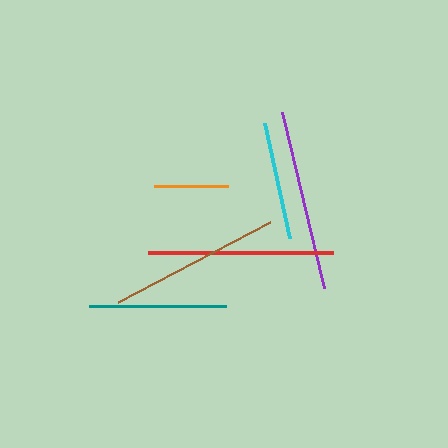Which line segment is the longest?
The red line is the longest at approximately 185 pixels.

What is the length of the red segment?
The red segment is approximately 185 pixels long.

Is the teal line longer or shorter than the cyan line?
The teal line is longer than the cyan line.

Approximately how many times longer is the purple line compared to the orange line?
The purple line is approximately 2.4 times the length of the orange line.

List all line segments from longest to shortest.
From longest to shortest: red, purple, brown, teal, cyan, orange.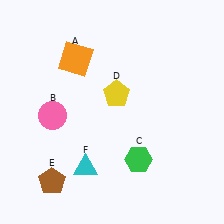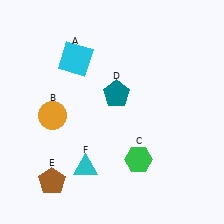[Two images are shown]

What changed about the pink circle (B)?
In Image 1, B is pink. In Image 2, it changed to orange.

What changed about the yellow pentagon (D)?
In Image 1, D is yellow. In Image 2, it changed to teal.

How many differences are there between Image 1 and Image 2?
There are 3 differences between the two images.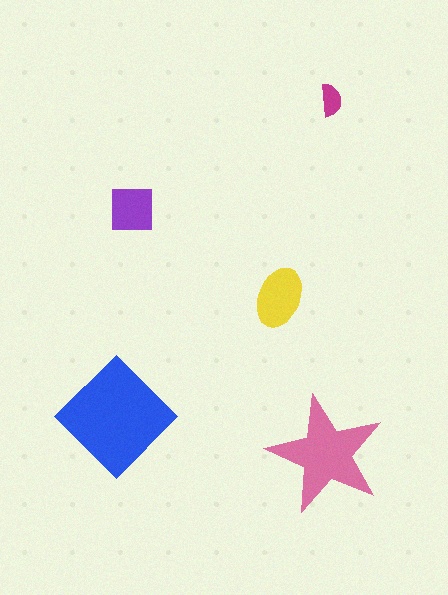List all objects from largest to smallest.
The blue diamond, the pink star, the yellow ellipse, the purple square, the magenta semicircle.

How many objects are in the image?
There are 5 objects in the image.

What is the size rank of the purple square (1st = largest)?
4th.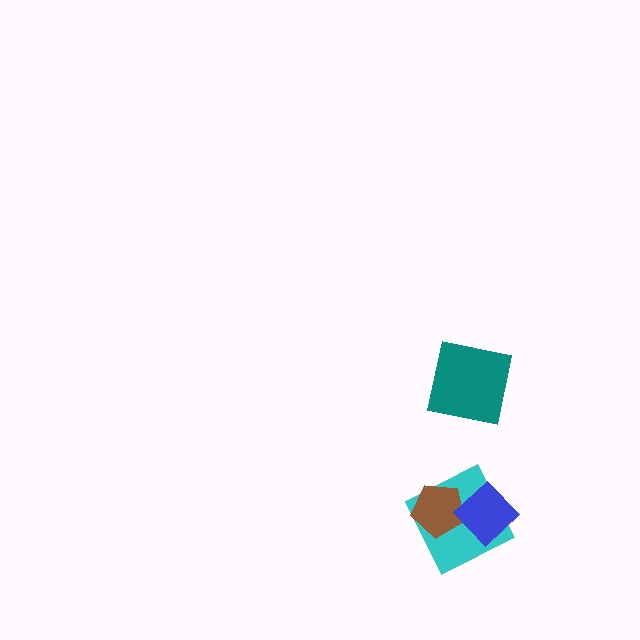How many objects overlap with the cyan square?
2 objects overlap with the cyan square.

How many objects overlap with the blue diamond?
2 objects overlap with the blue diamond.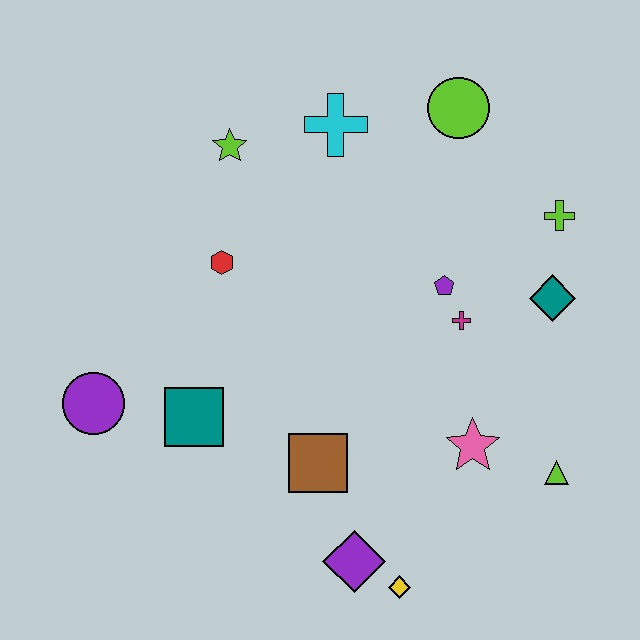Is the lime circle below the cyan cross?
No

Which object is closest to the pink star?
The lime triangle is closest to the pink star.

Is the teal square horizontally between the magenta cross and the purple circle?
Yes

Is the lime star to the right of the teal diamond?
No